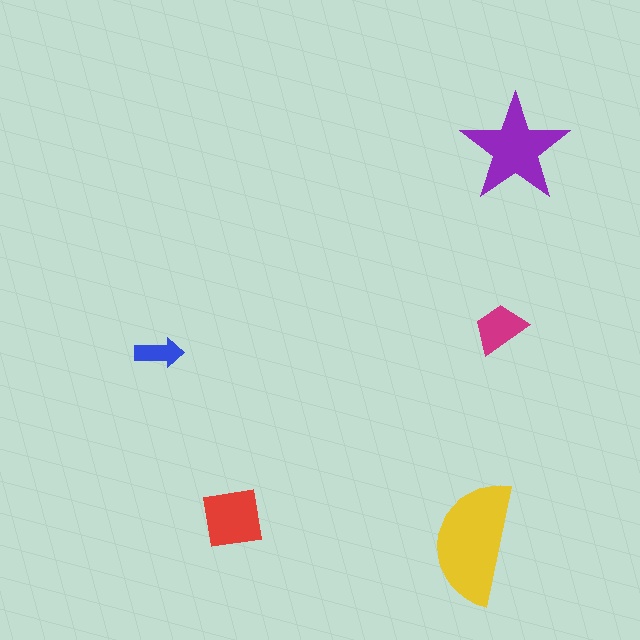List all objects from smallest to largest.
The blue arrow, the magenta trapezoid, the red square, the purple star, the yellow semicircle.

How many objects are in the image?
There are 5 objects in the image.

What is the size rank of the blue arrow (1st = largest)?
5th.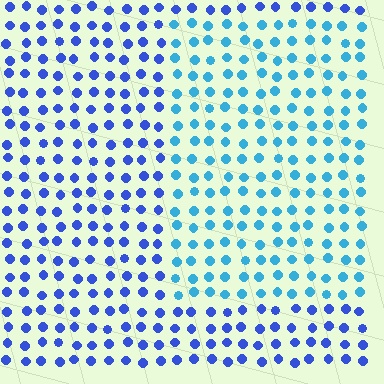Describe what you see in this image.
The image is filled with small blue elements in a uniform arrangement. A rectangle-shaped region is visible where the elements are tinted to a slightly different hue, forming a subtle color boundary.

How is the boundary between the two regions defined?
The boundary is defined purely by a slight shift in hue (about 34 degrees). Spacing, size, and orientation are identical on both sides.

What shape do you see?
I see a rectangle.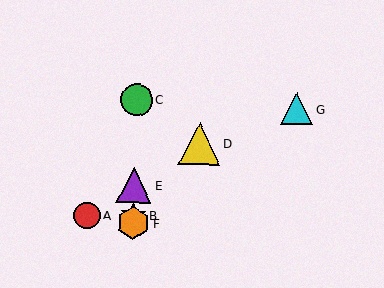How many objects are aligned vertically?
4 objects (B, C, E, F) are aligned vertically.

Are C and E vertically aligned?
Yes, both are at x≈136.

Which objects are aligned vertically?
Objects B, C, E, F are aligned vertically.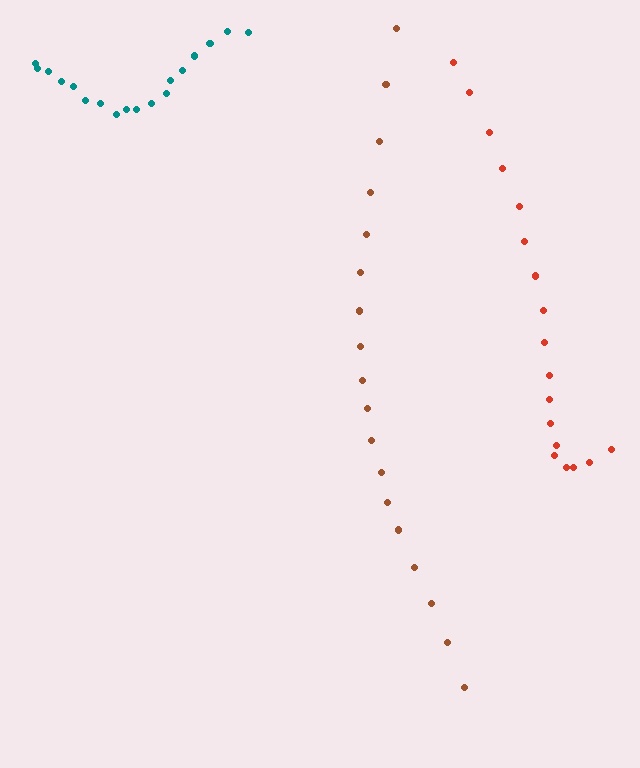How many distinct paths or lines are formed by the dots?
There are 3 distinct paths.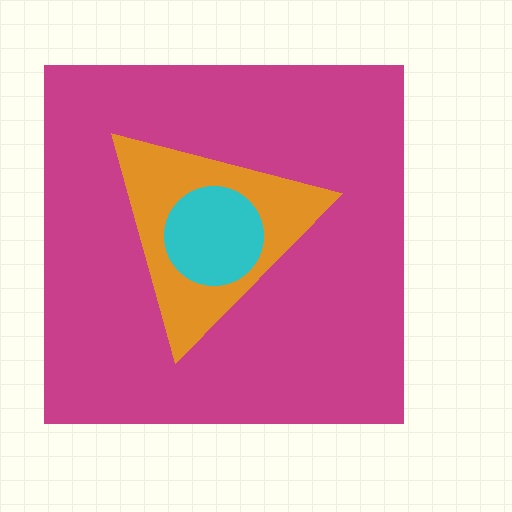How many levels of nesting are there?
3.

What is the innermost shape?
The cyan circle.